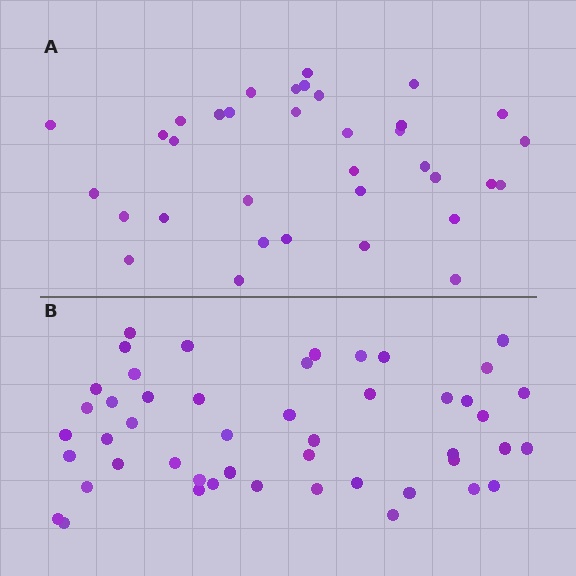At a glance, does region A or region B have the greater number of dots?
Region B (the bottom region) has more dots.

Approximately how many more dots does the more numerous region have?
Region B has approximately 15 more dots than region A.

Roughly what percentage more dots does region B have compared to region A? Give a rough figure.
About 35% more.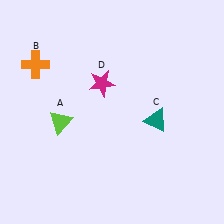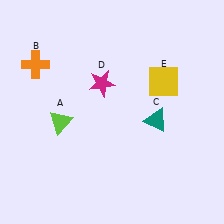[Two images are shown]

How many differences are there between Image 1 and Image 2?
There is 1 difference between the two images.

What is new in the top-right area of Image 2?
A yellow square (E) was added in the top-right area of Image 2.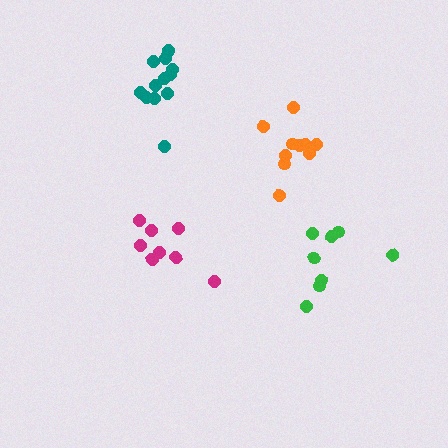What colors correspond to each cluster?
The clusters are colored: green, orange, teal, magenta.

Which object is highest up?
The teal cluster is topmost.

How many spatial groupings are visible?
There are 4 spatial groupings.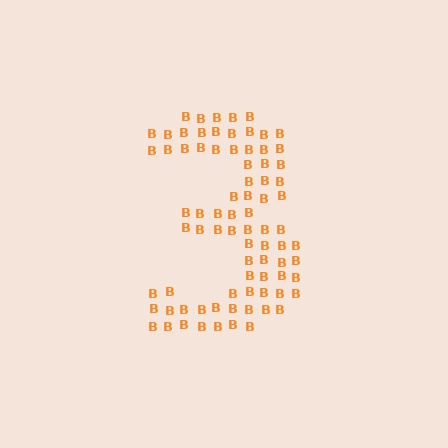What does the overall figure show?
The overall figure shows the digit 3.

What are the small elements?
The small elements are letter B's.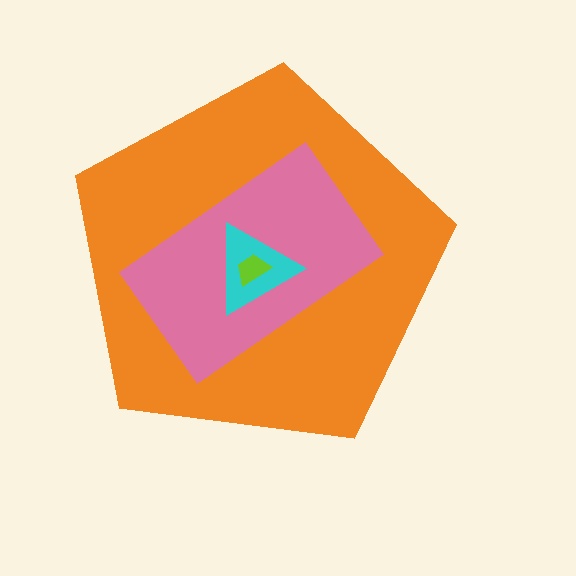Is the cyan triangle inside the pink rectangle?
Yes.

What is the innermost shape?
The lime trapezoid.